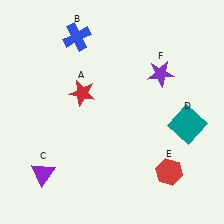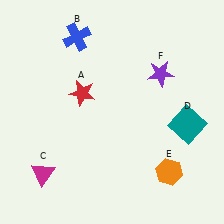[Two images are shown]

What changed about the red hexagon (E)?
In Image 1, E is red. In Image 2, it changed to orange.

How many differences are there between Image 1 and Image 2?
There are 2 differences between the two images.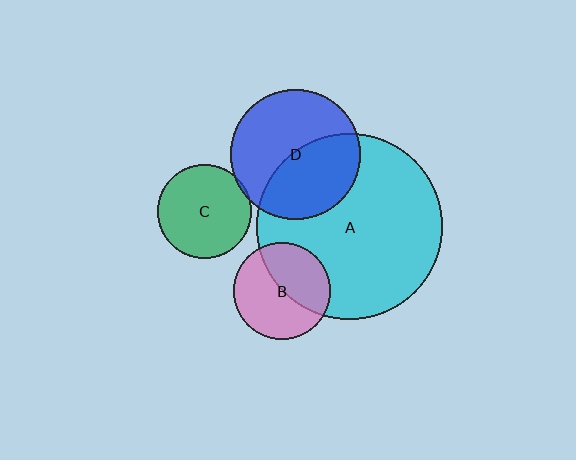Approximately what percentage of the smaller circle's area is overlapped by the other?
Approximately 45%.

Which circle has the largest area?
Circle A (cyan).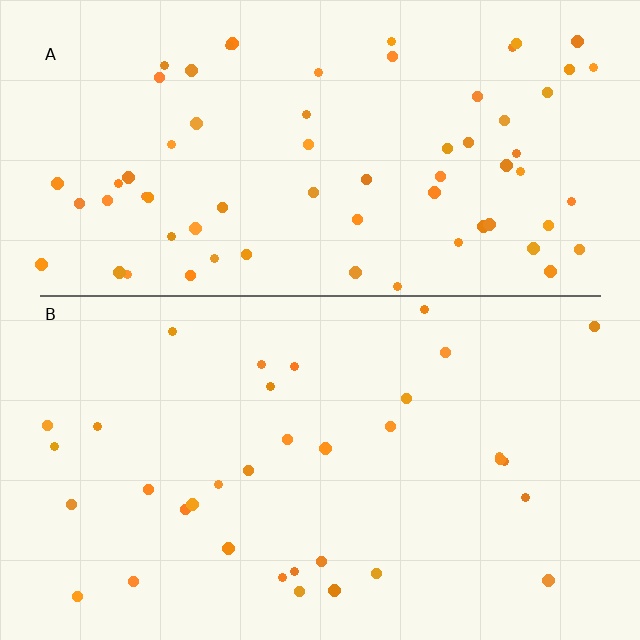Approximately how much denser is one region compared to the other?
Approximately 2.0× — region A over region B.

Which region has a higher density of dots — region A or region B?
A (the top).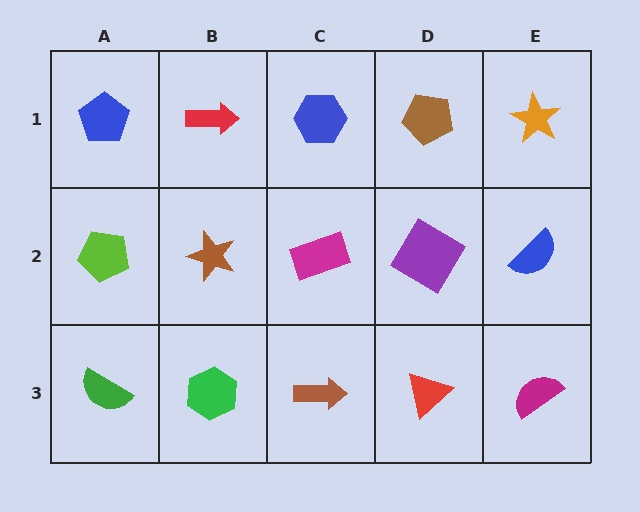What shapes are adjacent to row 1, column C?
A magenta rectangle (row 2, column C), a red arrow (row 1, column B), a brown pentagon (row 1, column D).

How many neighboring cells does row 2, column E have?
3.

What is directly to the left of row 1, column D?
A blue hexagon.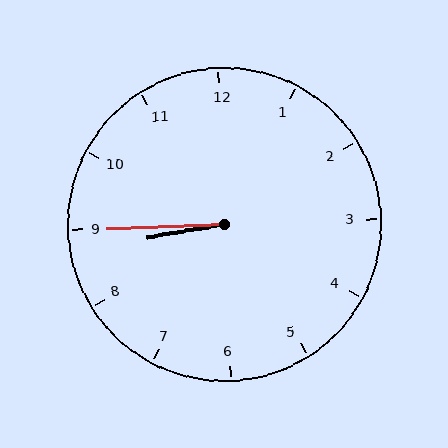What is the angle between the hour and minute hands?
Approximately 8 degrees.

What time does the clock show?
8:45.